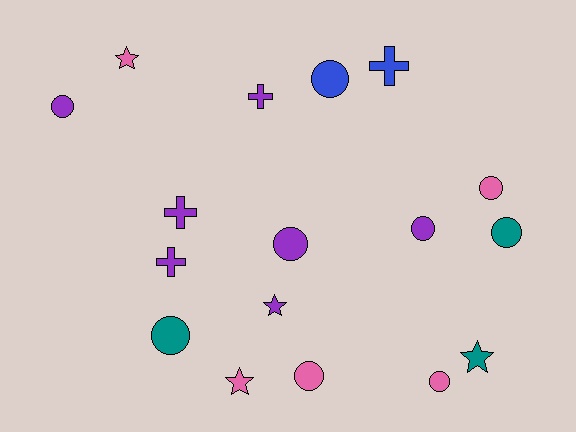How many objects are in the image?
There are 17 objects.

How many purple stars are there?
There is 1 purple star.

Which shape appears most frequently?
Circle, with 9 objects.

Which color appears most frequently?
Purple, with 7 objects.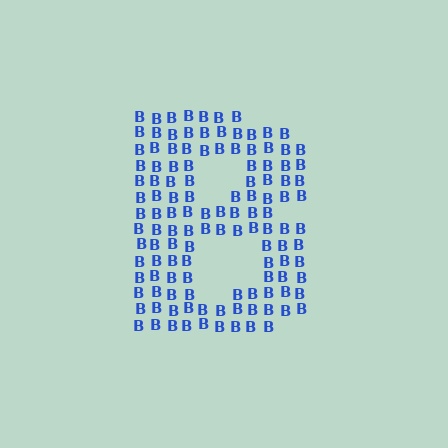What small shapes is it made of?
It is made of small letter B's.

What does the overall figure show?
The overall figure shows the letter B.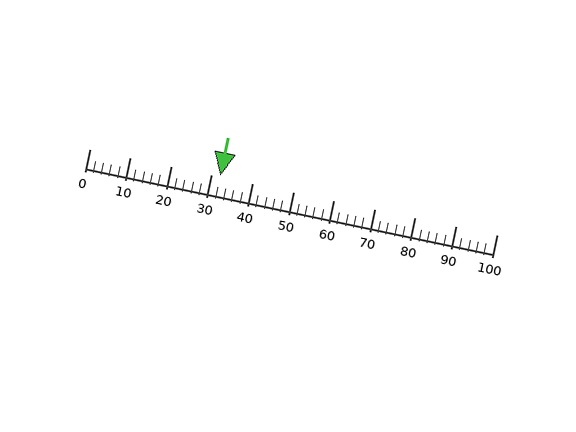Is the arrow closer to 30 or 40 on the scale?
The arrow is closer to 30.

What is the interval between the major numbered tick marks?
The major tick marks are spaced 10 units apart.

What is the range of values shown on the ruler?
The ruler shows values from 0 to 100.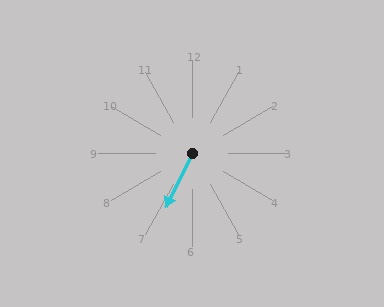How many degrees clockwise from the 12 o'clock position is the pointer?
Approximately 206 degrees.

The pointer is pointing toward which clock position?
Roughly 7 o'clock.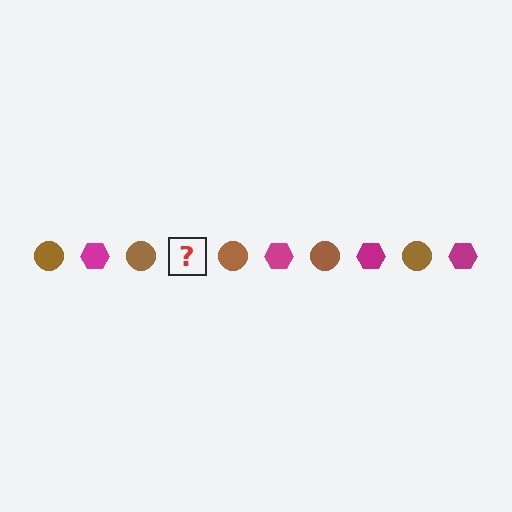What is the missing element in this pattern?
The missing element is a magenta hexagon.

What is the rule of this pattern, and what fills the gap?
The rule is that the pattern alternates between brown circle and magenta hexagon. The gap should be filled with a magenta hexagon.